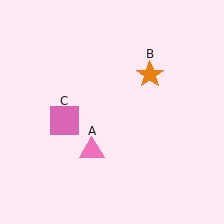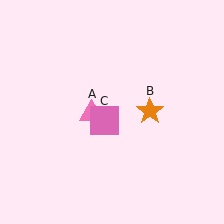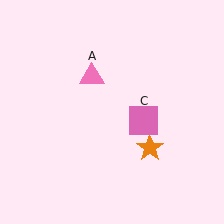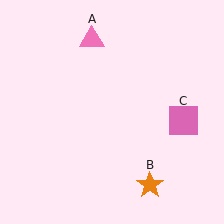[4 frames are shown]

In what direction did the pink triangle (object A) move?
The pink triangle (object A) moved up.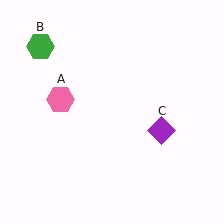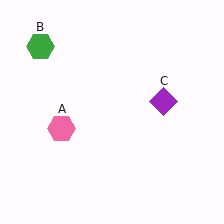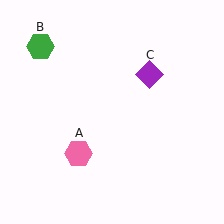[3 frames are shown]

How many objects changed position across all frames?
2 objects changed position: pink hexagon (object A), purple diamond (object C).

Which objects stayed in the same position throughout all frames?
Green hexagon (object B) remained stationary.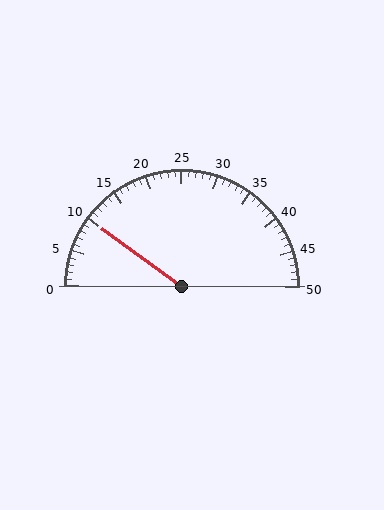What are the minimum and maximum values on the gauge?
The gauge ranges from 0 to 50.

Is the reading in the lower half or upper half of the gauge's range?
The reading is in the lower half of the range (0 to 50).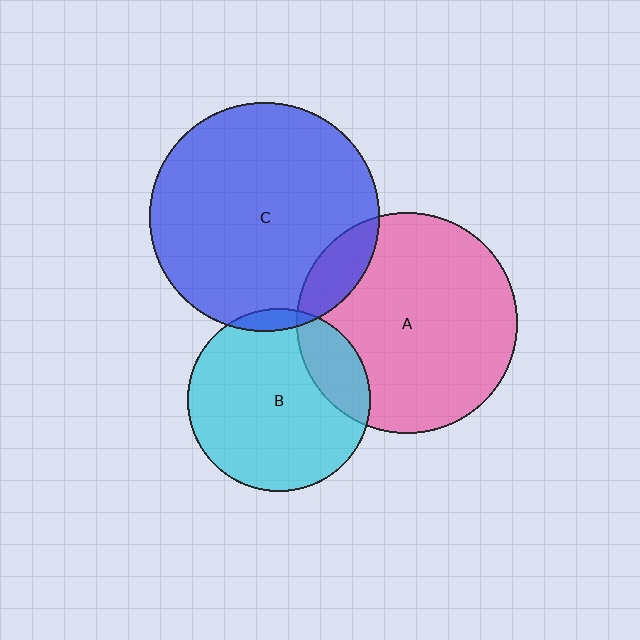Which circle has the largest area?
Circle C (blue).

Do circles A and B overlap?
Yes.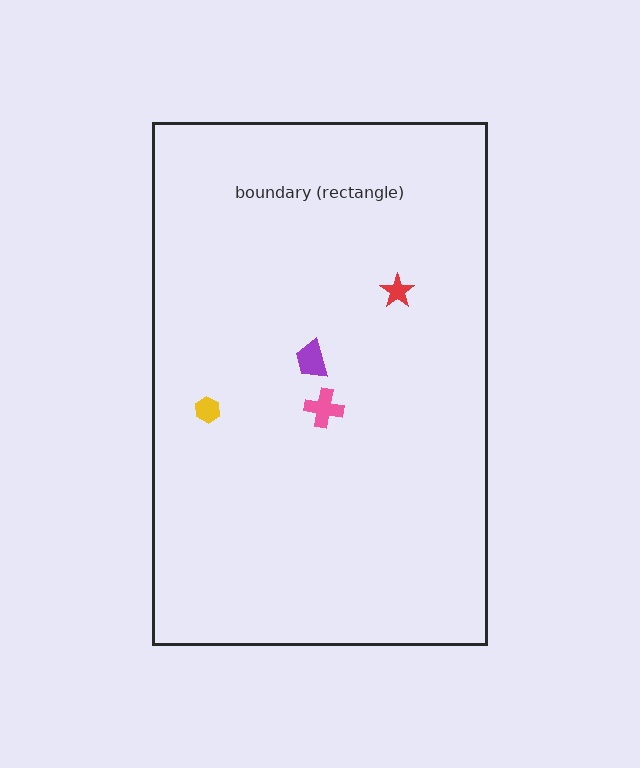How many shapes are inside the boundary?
4 inside, 0 outside.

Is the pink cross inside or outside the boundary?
Inside.